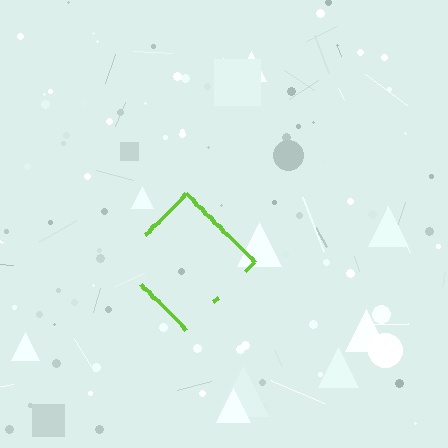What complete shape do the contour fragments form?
The contour fragments form a diamond.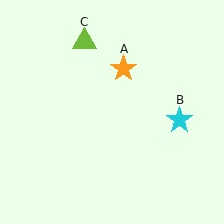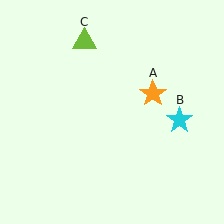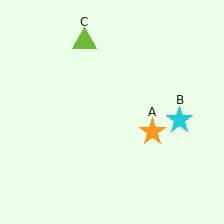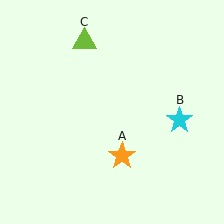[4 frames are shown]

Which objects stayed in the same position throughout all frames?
Cyan star (object B) and lime triangle (object C) remained stationary.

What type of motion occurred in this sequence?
The orange star (object A) rotated clockwise around the center of the scene.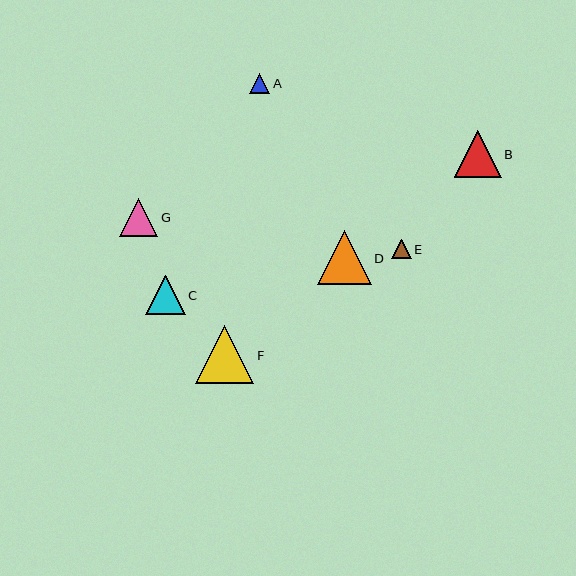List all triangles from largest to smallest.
From largest to smallest: F, D, B, C, G, A, E.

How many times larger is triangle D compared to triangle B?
Triangle D is approximately 1.2 times the size of triangle B.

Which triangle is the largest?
Triangle F is the largest with a size of approximately 59 pixels.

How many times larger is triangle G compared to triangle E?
Triangle G is approximately 1.9 times the size of triangle E.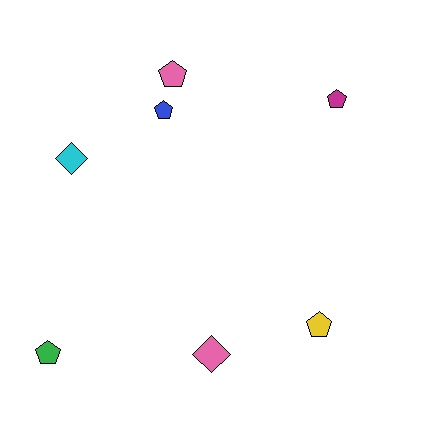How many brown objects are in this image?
There are no brown objects.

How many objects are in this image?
There are 7 objects.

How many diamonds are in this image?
There are 2 diamonds.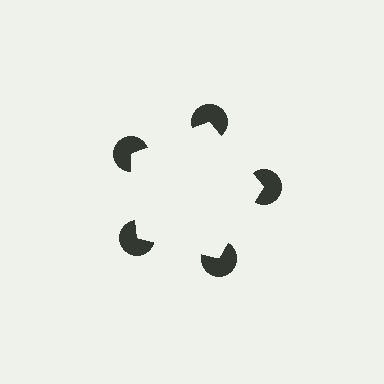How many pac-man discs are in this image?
There are 5 — one at each vertex of the illusory pentagon.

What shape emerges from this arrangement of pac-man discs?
An illusory pentagon — its edges are inferred from the aligned wedge cuts in the pac-man discs, not physically drawn.